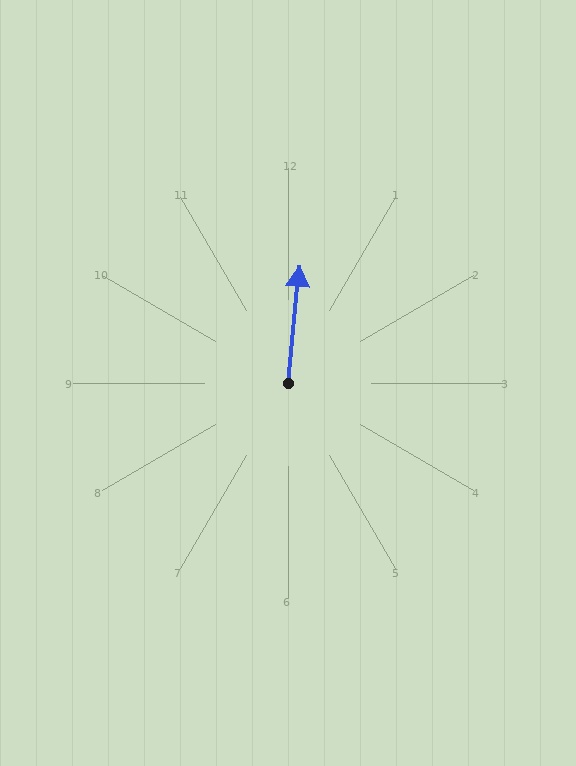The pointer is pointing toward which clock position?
Roughly 12 o'clock.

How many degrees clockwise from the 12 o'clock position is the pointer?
Approximately 6 degrees.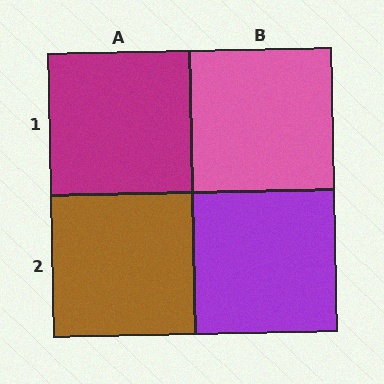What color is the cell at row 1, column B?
Pink.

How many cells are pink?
1 cell is pink.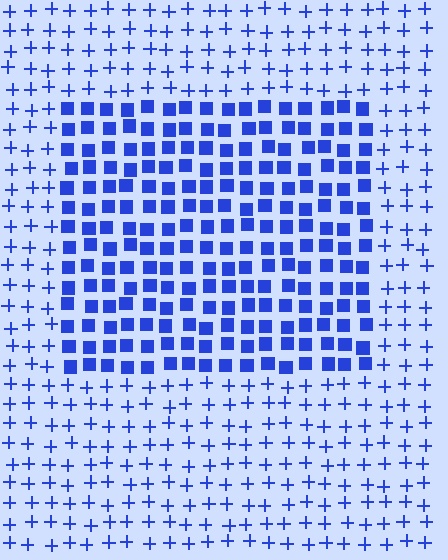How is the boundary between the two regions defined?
The boundary is defined by a change in element shape: squares inside vs. plus signs outside. All elements share the same color and spacing.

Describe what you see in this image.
The image is filled with small blue elements arranged in a uniform grid. A rectangle-shaped region contains squares, while the surrounding area contains plus signs. The boundary is defined purely by the change in element shape.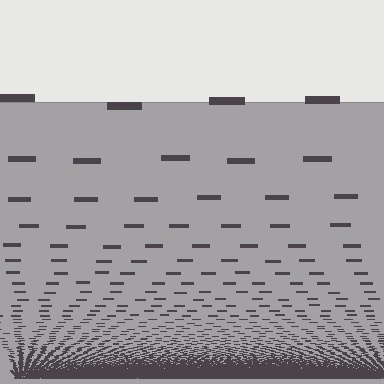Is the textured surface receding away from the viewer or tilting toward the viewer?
The surface appears to tilt toward the viewer. Texture elements get larger and sparser toward the top.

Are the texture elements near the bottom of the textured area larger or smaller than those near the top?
Smaller. The gradient is inverted — elements near the bottom are smaller and denser.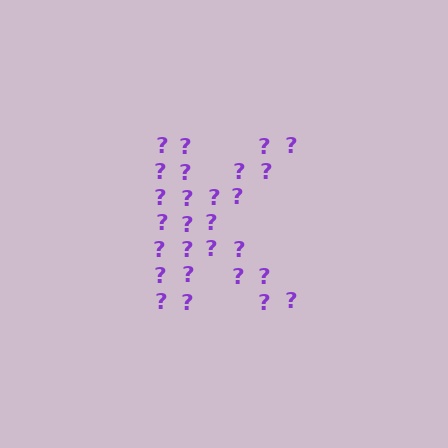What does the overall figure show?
The overall figure shows the letter K.